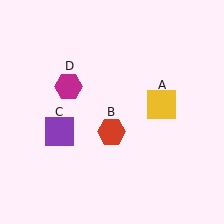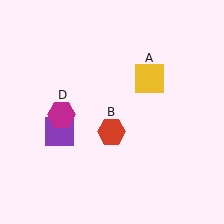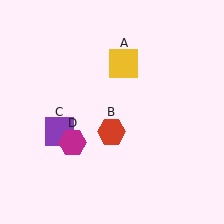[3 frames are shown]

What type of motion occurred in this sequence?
The yellow square (object A), magenta hexagon (object D) rotated counterclockwise around the center of the scene.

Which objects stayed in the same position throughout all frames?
Red hexagon (object B) and purple square (object C) remained stationary.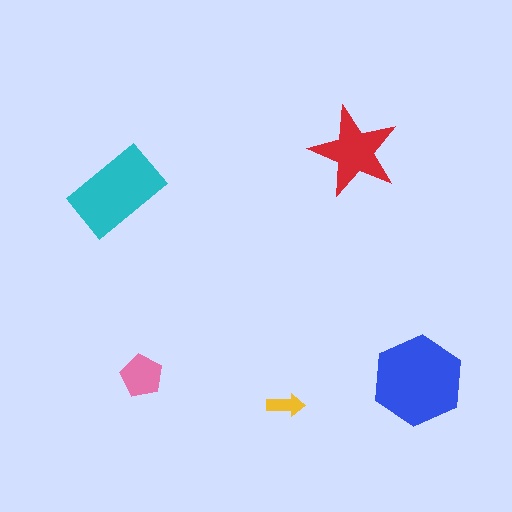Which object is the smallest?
The yellow arrow.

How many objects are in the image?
There are 5 objects in the image.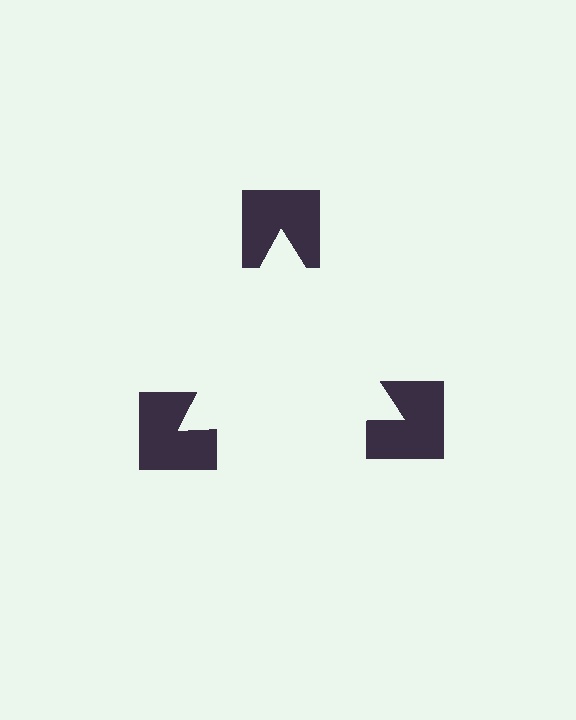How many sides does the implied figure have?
3 sides.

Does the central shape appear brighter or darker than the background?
It typically appears slightly brighter than the background, even though no actual brightness change is drawn.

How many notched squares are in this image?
There are 3 — one at each vertex of the illusory triangle.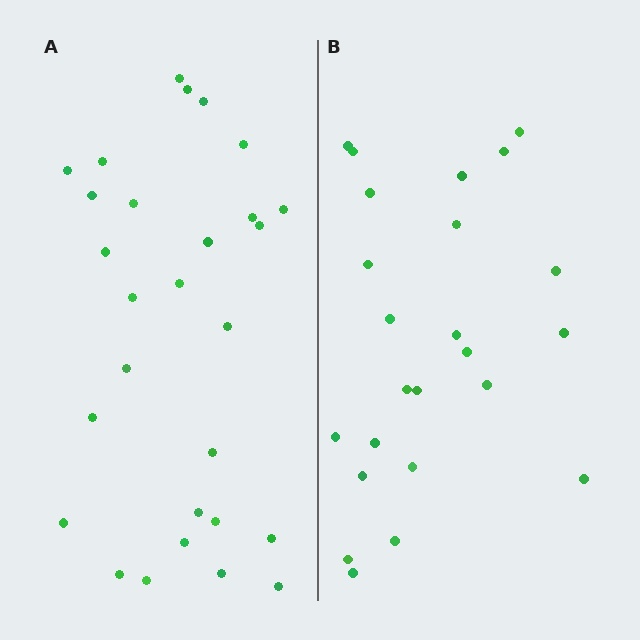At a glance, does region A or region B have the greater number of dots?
Region A (the left region) has more dots.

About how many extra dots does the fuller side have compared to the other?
Region A has about 4 more dots than region B.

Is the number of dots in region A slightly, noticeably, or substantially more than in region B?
Region A has only slightly more — the two regions are fairly close. The ratio is roughly 1.2 to 1.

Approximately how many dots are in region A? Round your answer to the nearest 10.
About 30 dots. (The exact count is 28, which rounds to 30.)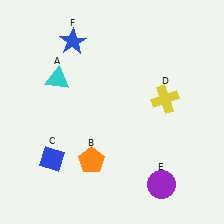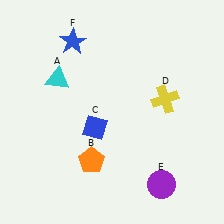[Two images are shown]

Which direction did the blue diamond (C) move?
The blue diamond (C) moved right.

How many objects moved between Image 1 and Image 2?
1 object moved between the two images.